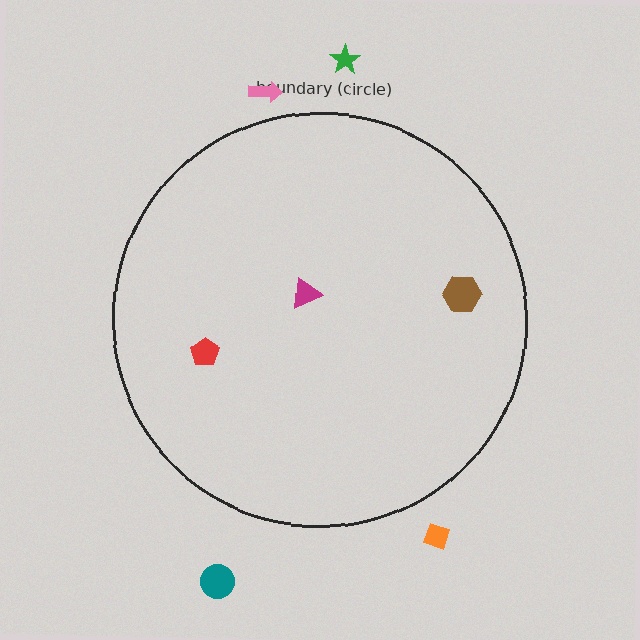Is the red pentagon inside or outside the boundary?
Inside.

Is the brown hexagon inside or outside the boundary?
Inside.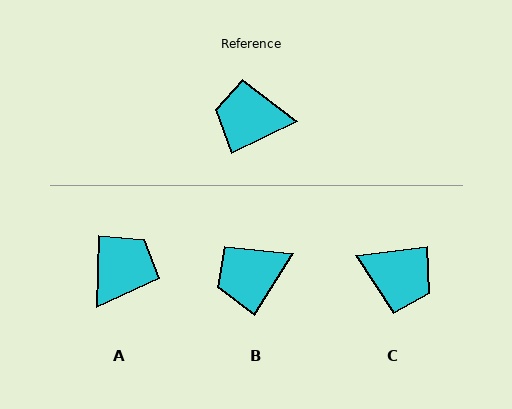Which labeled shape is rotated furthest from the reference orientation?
C, about 161 degrees away.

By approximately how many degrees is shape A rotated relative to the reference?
Approximately 117 degrees clockwise.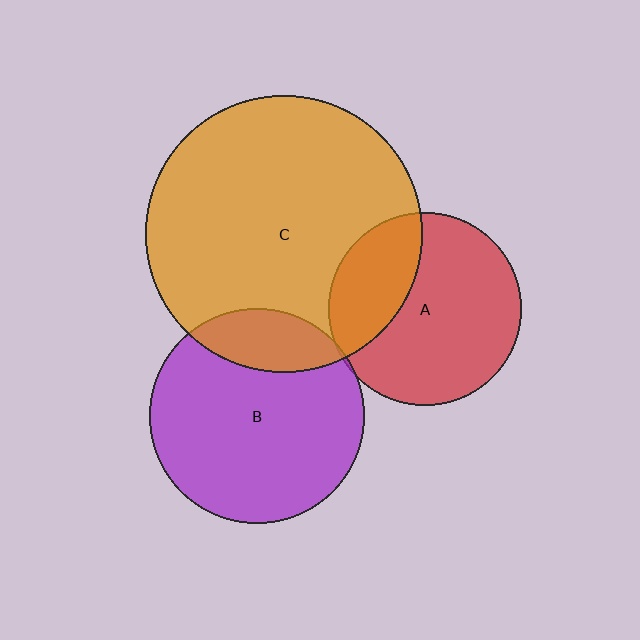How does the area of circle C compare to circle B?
Approximately 1.7 times.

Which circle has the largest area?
Circle C (orange).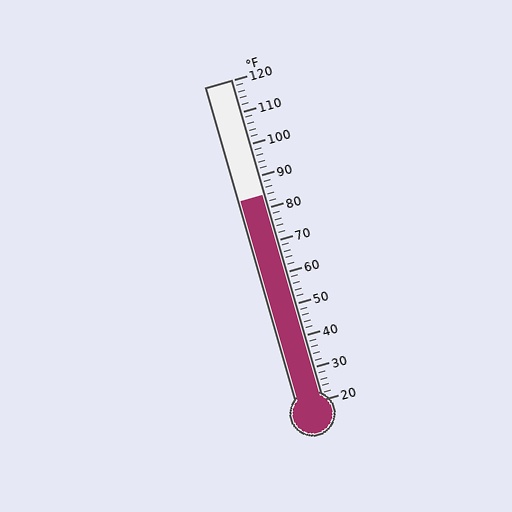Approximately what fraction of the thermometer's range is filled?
The thermometer is filled to approximately 65% of its range.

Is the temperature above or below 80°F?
The temperature is above 80°F.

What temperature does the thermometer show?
The thermometer shows approximately 84°F.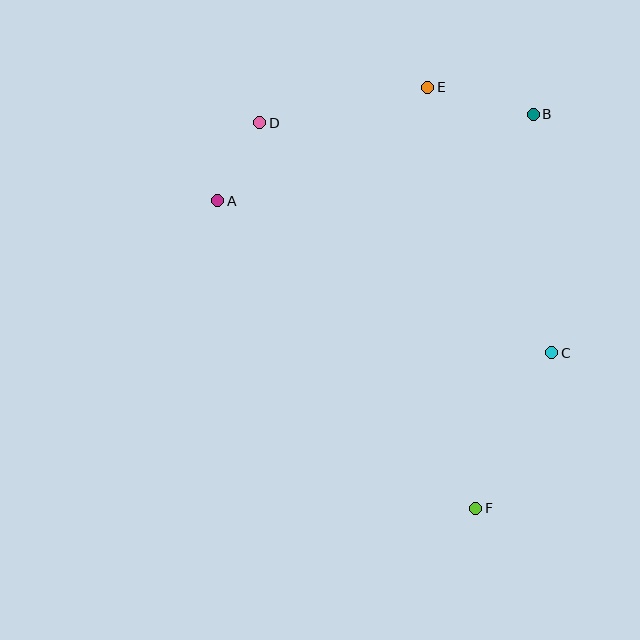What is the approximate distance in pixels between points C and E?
The distance between C and E is approximately 293 pixels.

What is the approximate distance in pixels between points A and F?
The distance between A and F is approximately 401 pixels.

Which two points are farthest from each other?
Points D and F are farthest from each other.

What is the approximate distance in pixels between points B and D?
The distance between B and D is approximately 274 pixels.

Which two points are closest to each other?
Points A and D are closest to each other.